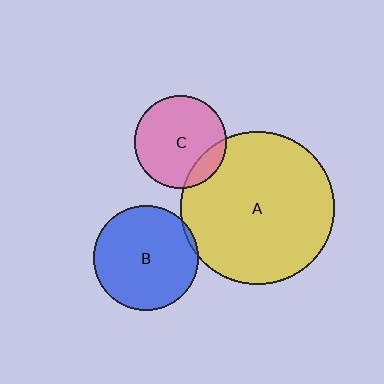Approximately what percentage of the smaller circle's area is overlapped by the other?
Approximately 5%.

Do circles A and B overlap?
Yes.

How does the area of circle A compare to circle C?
Approximately 2.7 times.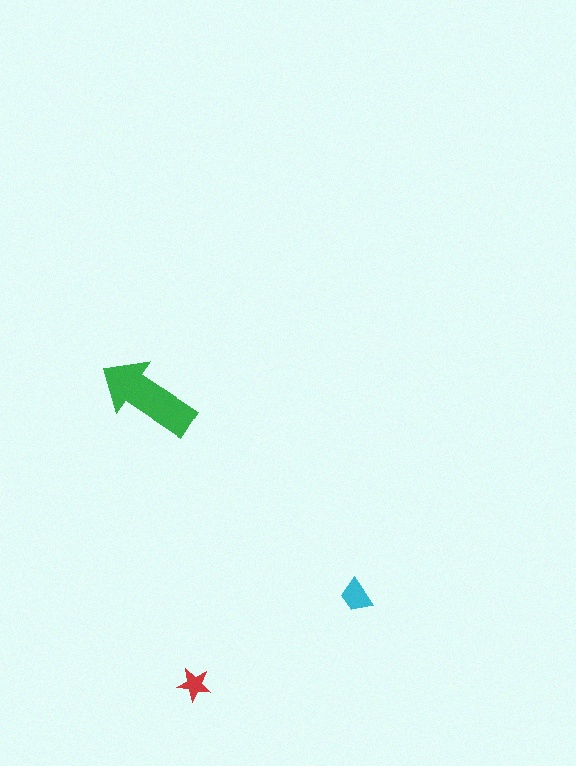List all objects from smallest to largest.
The red star, the cyan trapezoid, the green arrow.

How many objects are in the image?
There are 3 objects in the image.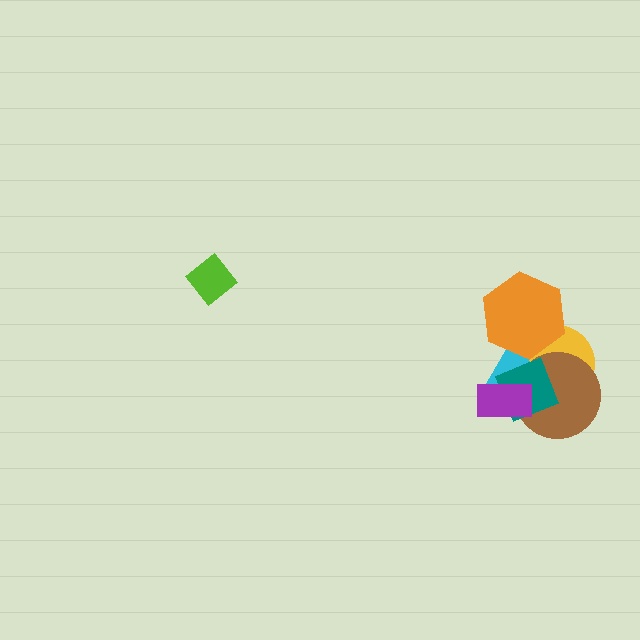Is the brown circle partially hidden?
Yes, it is partially covered by another shape.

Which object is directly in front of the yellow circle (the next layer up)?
The brown circle is directly in front of the yellow circle.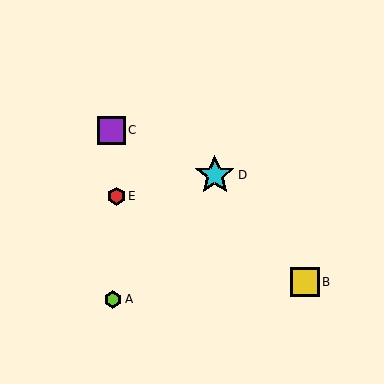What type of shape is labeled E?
Shape E is a red hexagon.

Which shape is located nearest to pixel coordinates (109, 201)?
The red hexagon (labeled E) at (116, 196) is nearest to that location.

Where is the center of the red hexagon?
The center of the red hexagon is at (116, 196).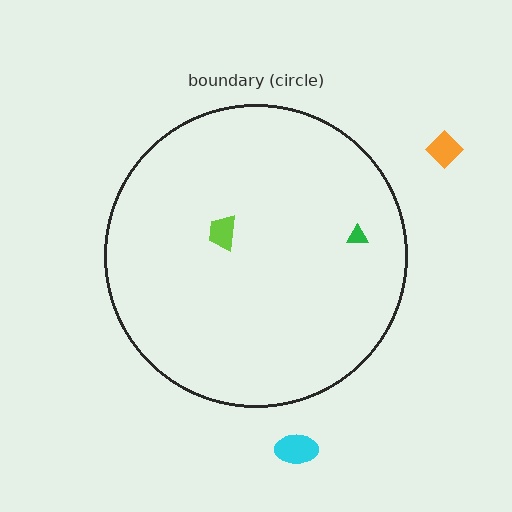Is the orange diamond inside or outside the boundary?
Outside.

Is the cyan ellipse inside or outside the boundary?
Outside.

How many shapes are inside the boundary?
2 inside, 2 outside.